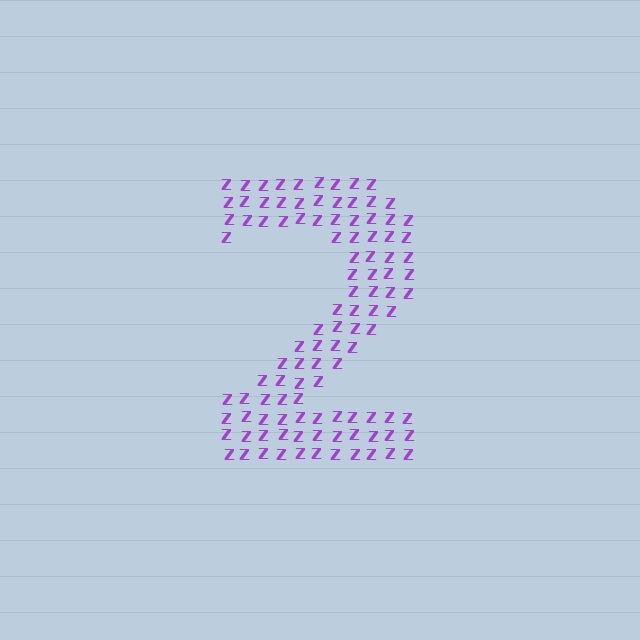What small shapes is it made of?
It is made of small letter Z's.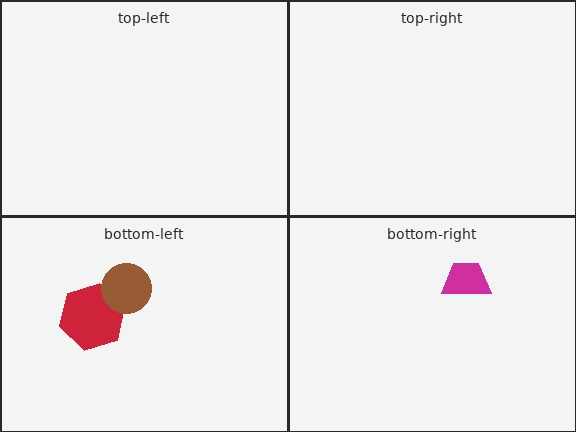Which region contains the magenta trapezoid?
The bottom-right region.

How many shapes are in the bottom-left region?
2.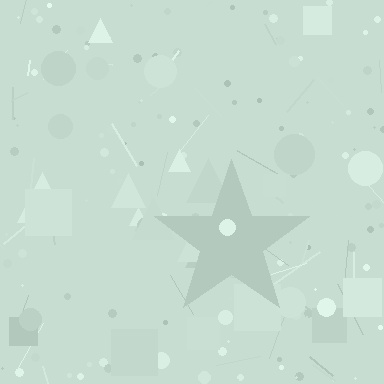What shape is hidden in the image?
A star is hidden in the image.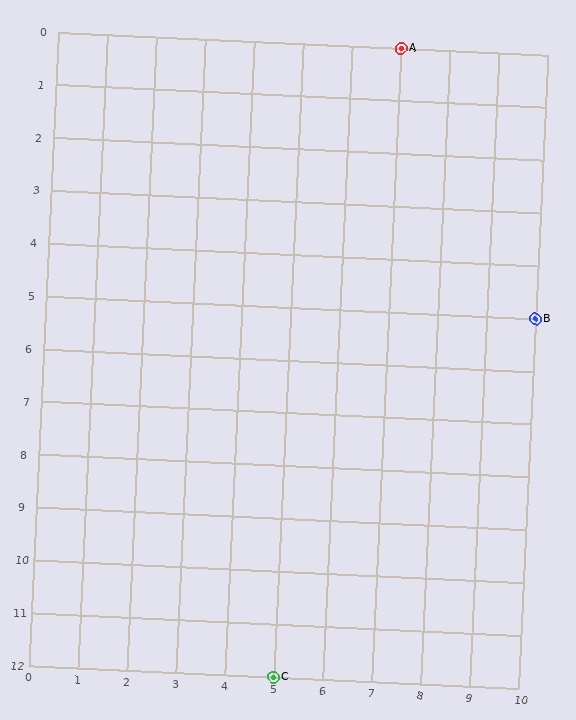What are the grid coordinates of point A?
Point A is at grid coordinates (7, 0).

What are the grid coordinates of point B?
Point B is at grid coordinates (10, 5).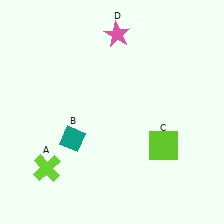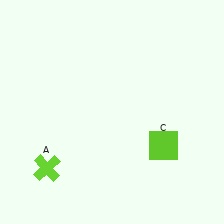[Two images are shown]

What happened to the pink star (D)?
The pink star (D) was removed in Image 2. It was in the top-right area of Image 1.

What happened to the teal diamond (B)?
The teal diamond (B) was removed in Image 2. It was in the bottom-left area of Image 1.